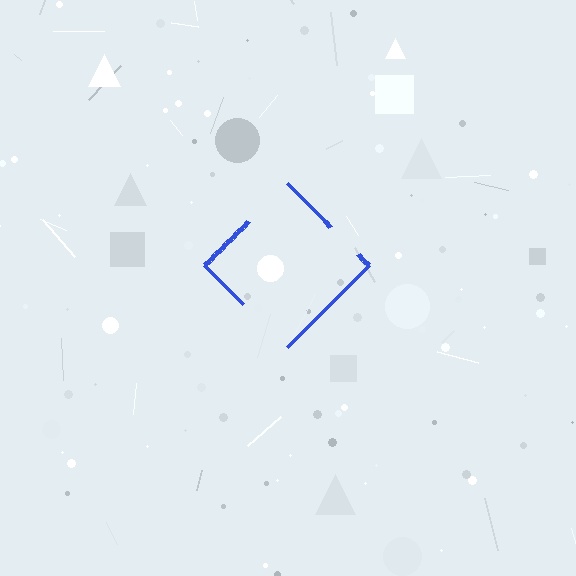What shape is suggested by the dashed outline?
The dashed outline suggests a diamond.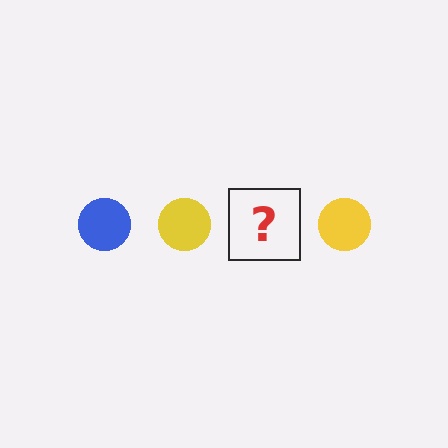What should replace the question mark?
The question mark should be replaced with a blue circle.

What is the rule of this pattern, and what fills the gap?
The rule is that the pattern cycles through blue, yellow circles. The gap should be filled with a blue circle.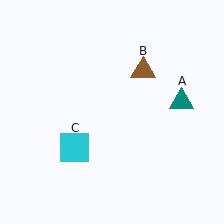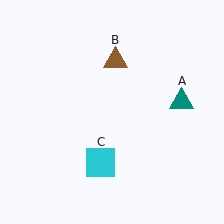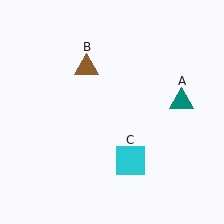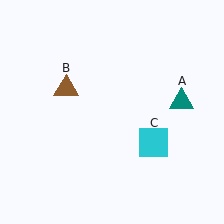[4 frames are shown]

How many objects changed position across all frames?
2 objects changed position: brown triangle (object B), cyan square (object C).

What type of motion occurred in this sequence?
The brown triangle (object B), cyan square (object C) rotated counterclockwise around the center of the scene.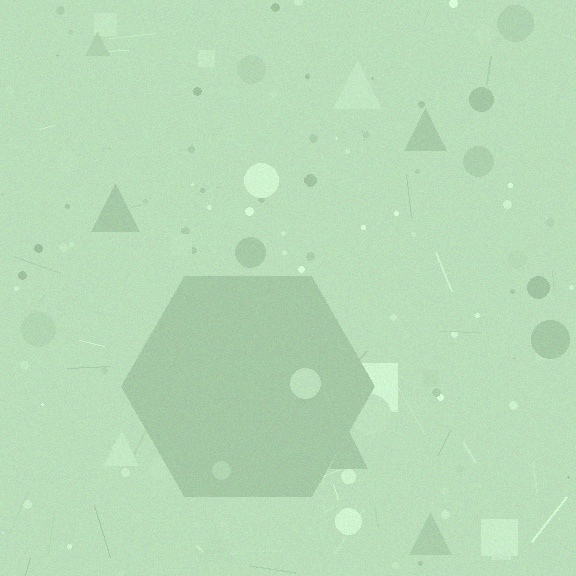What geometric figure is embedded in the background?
A hexagon is embedded in the background.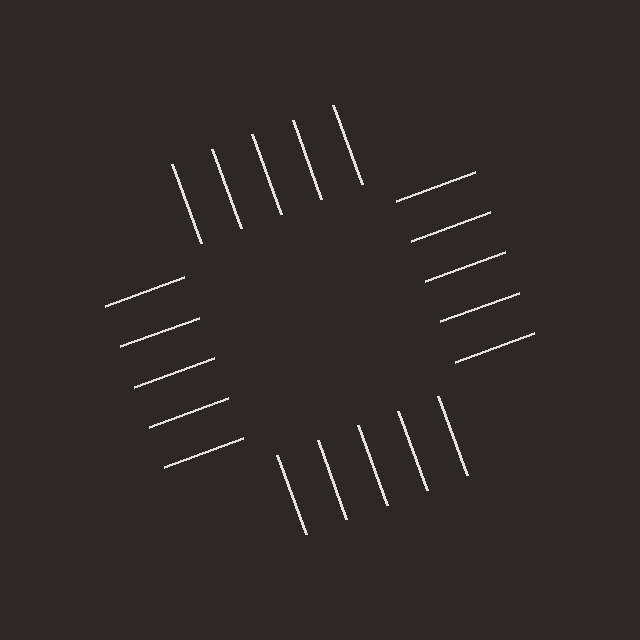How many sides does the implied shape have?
4 sides — the line-ends trace a square.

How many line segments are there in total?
20 — 5 along each of the 4 edges.